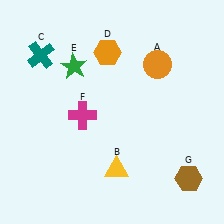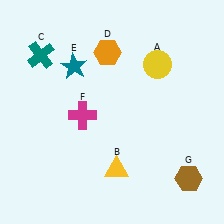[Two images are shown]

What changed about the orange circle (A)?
In Image 1, A is orange. In Image 2, it changed to yellow.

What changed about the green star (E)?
In Image 1, E is green. In Image 2, it changed to teal.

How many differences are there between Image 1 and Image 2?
There are 2 differences between the two images.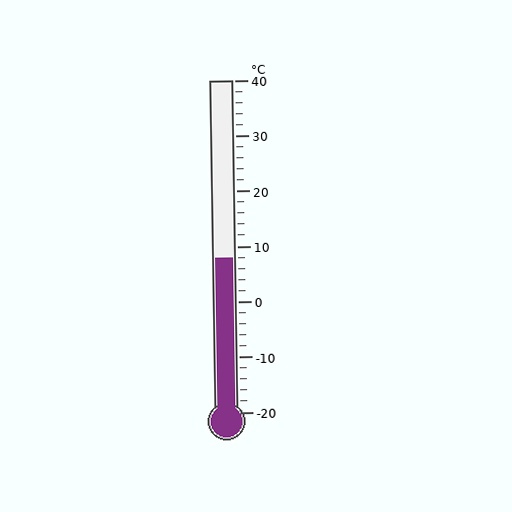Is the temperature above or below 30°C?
The temperature is below 30°C.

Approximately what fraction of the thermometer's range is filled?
The thermometer is filled to approximately 45% of its range.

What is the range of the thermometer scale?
The thermometer scale ranges from -20°C to 40°C.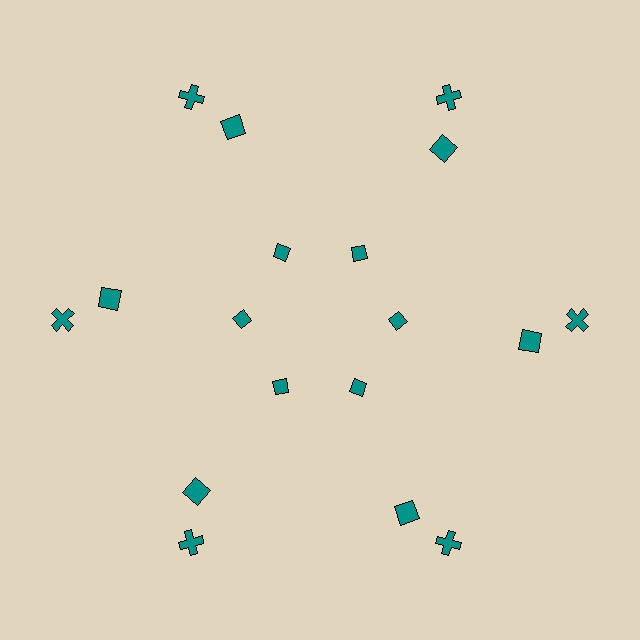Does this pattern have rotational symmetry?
Yes, this pattern has 6-fold rotational symmetry. It looks the same after rotating 60 degrees around the center.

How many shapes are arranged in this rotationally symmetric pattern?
There are 18 shapes, arranged in 6 groups of 3.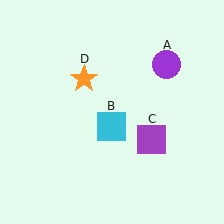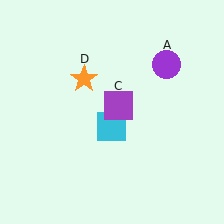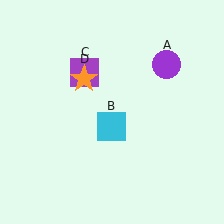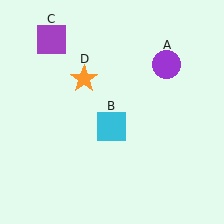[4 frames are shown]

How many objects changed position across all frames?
1 object changed position: purple square (object C).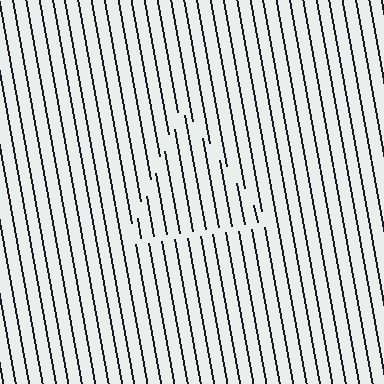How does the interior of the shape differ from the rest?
The interior of the shape contains the same grating, shifted by half a period — the contour is defined by the phase discontinuity where line-ends from the inner and outer gratings abut.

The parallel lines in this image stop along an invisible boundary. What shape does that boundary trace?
An illusory triangle. The interior of the shape contains the same grating, shifted by half a period — the contour is defined by the phase discontinuity where line-ends from the inner and outer gratings abut.